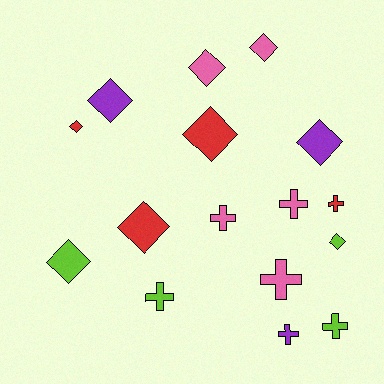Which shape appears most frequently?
Diamond, with 9 objects.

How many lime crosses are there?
There are 2 lime crosses.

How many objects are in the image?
There are 16 objects.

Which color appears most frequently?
Pink, with 5 objects.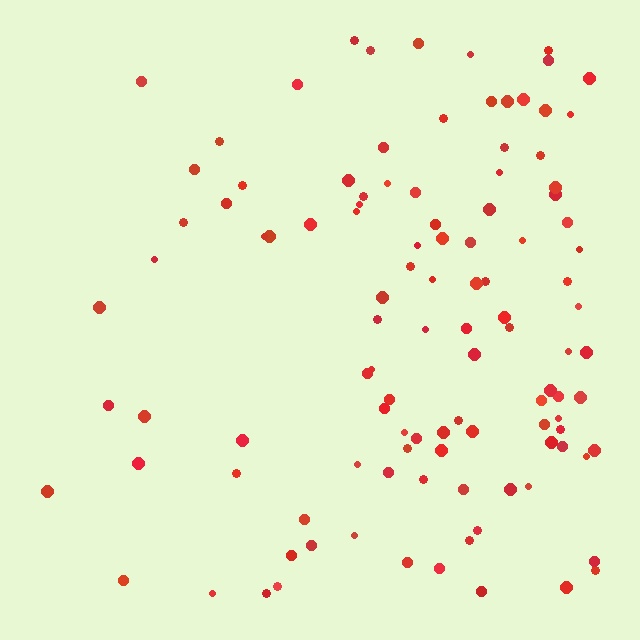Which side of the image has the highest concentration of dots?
The right.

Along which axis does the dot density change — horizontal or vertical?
Horizontal.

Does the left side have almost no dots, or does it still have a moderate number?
Still a moderate number, just noticeably fewer than the right.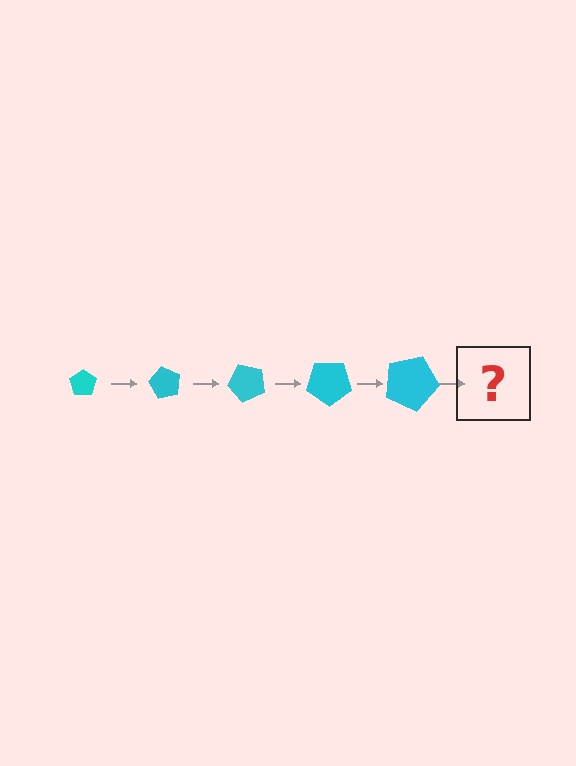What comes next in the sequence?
The next element should be a pentagon, larger than the previous one and rotated 300 degrees from the start.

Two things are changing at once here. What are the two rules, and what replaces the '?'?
The two rules are that the pentagon grows larger each step and it rotates 60 degrees each step. The '?' should be a pentagon, larger than the previous one and rotated 300 degrees from the start.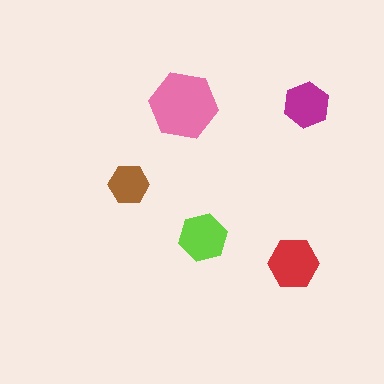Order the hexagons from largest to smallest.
the pink one, the red one, the lime one, the magenta one, the brown one.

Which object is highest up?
The magenta hexagon is topmost.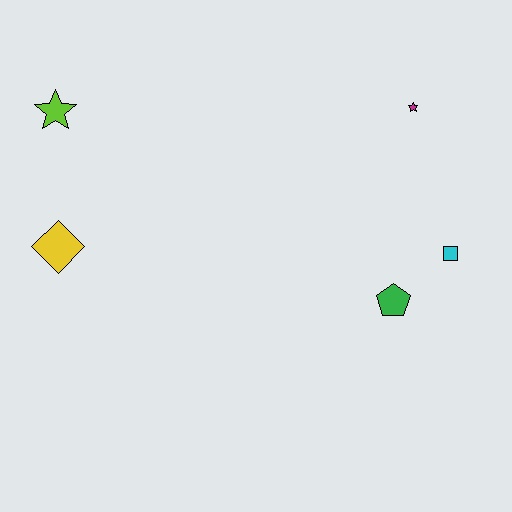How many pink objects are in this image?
There are no pink objects.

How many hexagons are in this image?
There are no hexagons.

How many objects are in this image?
There are 5 objects.